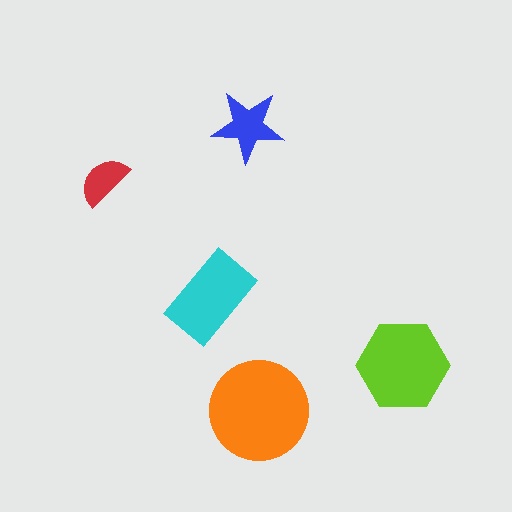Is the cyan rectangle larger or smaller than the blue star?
Larger.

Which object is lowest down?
The orange circle is bottommost.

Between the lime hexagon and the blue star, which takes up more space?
The lime hexagon.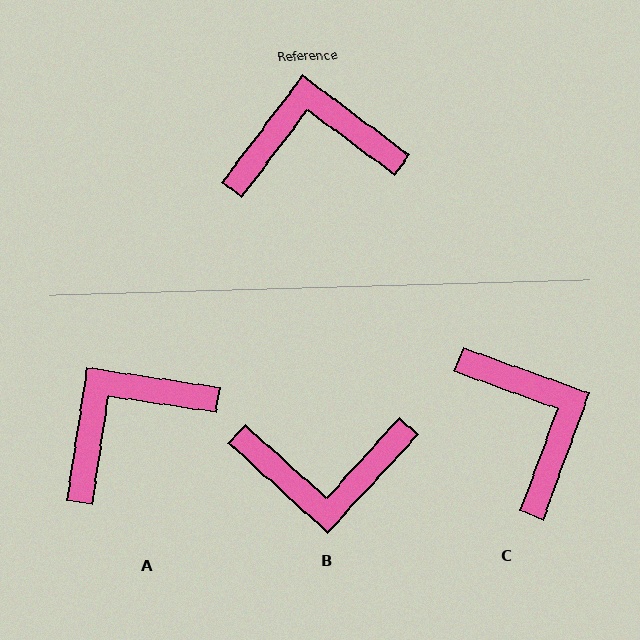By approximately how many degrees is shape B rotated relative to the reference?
Approximately 174 degrees counter-clockwise.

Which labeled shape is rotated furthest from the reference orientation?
B, about 174 degrees away.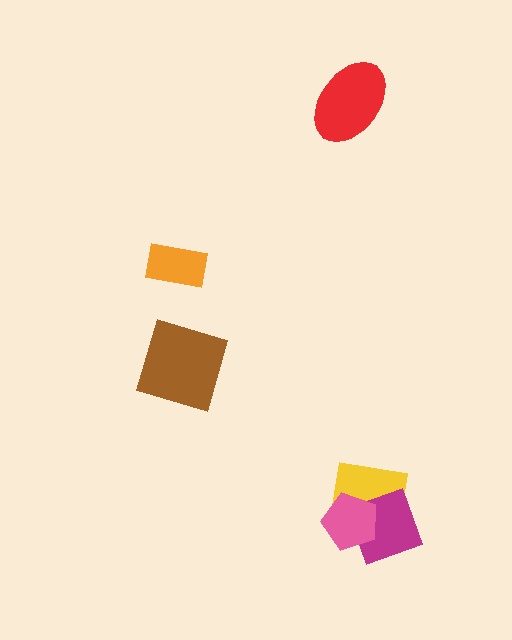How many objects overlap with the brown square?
0 objects overlap with the brown square.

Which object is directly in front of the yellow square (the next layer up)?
The magenta diamond is directly in front of the yellow square.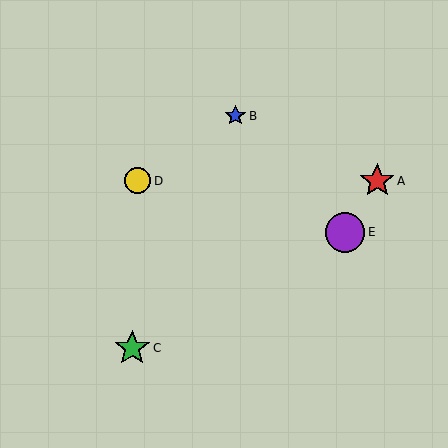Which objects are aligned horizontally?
Objects A, D are aligned horizontally.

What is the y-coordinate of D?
Object D is at y≈181.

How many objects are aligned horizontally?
2 objects (A, D) are aligned horizontally.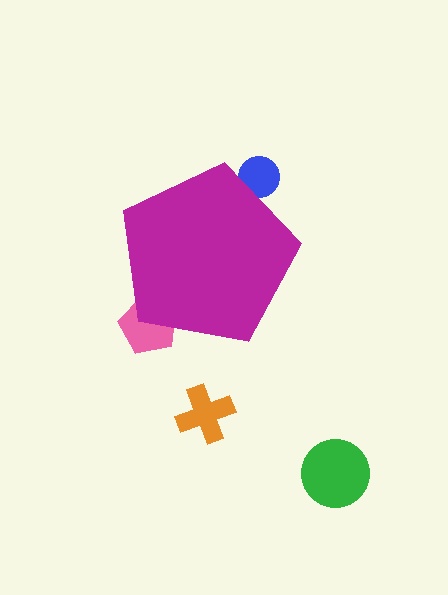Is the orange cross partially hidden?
No, the orange cross is fully visible.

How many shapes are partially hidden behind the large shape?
2 shapes are partially hidden.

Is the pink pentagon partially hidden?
Yes, the pink pentagon is partially hidden behind the magenta pentagon.